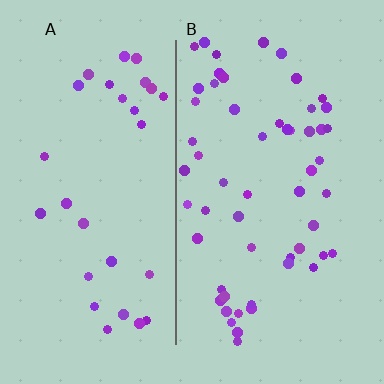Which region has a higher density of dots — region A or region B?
B (the right).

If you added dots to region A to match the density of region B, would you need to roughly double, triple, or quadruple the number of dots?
Approximately double.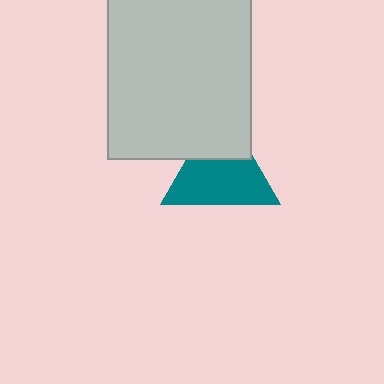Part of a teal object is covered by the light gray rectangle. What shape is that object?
It is a triangle.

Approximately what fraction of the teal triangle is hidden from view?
Roughly 32% of the teal triangle is hidden behind the light gray rectangle.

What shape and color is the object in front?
The object in front is a light gray rectangle.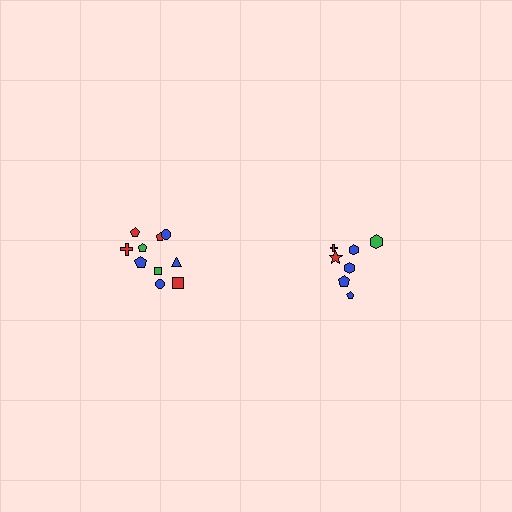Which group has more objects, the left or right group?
The left group.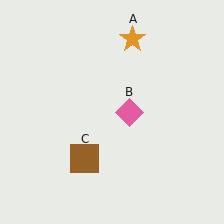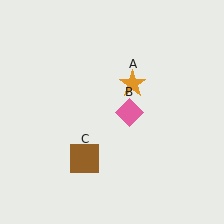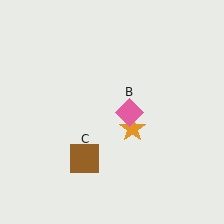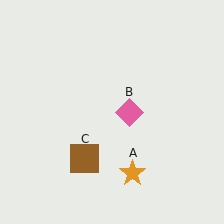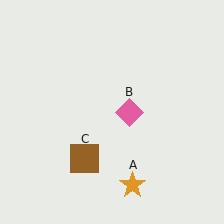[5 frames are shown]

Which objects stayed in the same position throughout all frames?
Pink diamond (object B) and brown square (object C) remained stationary.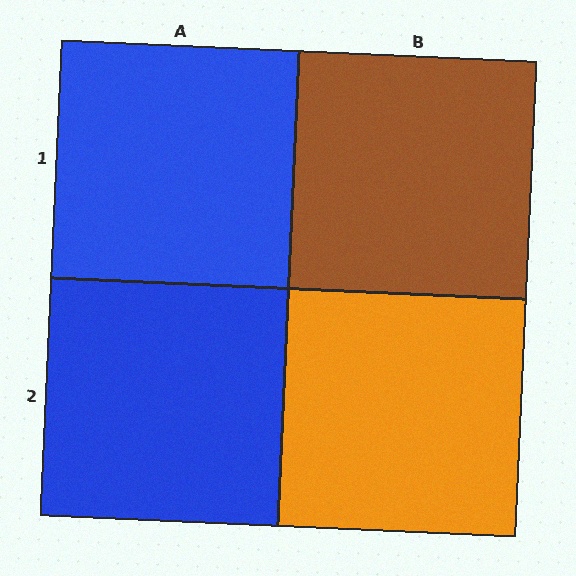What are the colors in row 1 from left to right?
Blue, brown.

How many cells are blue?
2 cells are blue.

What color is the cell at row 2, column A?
Blue.